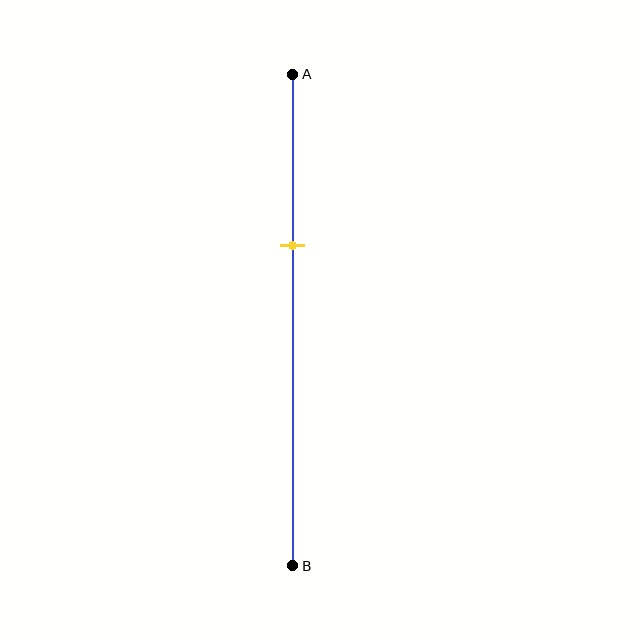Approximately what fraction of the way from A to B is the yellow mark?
The yellow mark is approximately 35% of the way from A to B.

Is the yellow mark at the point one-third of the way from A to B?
Yes, the mark is approximately at the one-third point.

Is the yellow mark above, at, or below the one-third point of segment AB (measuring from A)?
The yellow mark is approximately at the one-third point of segment AB.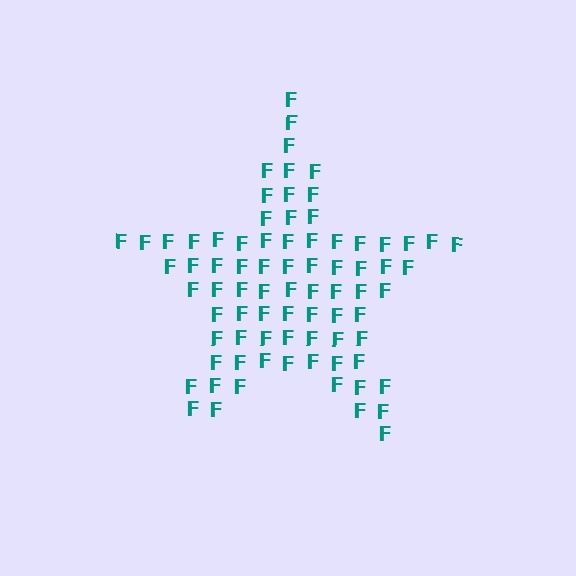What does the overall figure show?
The overall figure shows a star.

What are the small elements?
The small elements are letter F's.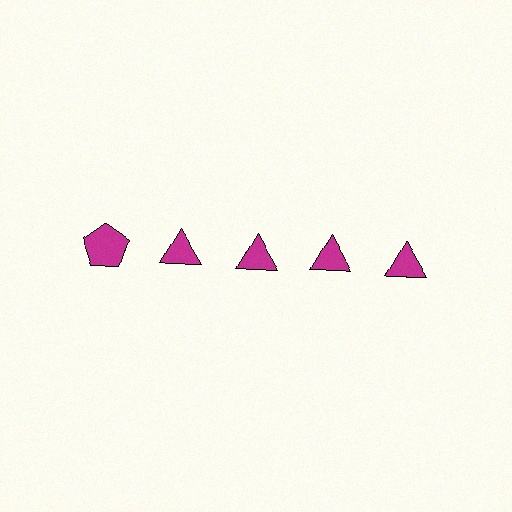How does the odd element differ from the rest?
It has a different shape: pentagon instead of triangle.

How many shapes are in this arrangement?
There are 5 shapes arranged in a grid pattern.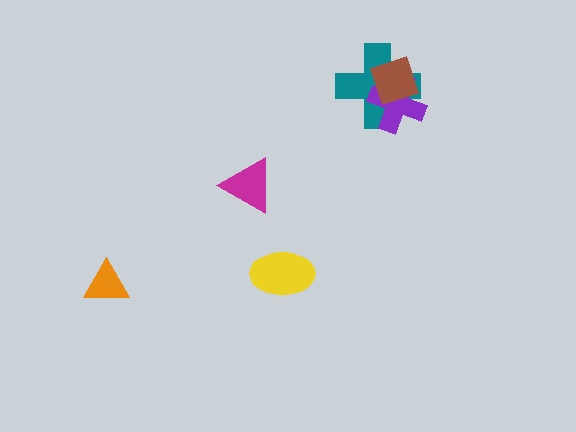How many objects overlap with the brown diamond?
2 objects overlap with the brown diamond.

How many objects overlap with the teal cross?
2 objects overlap with the teal cross.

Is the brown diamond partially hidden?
No, no other shape covers it.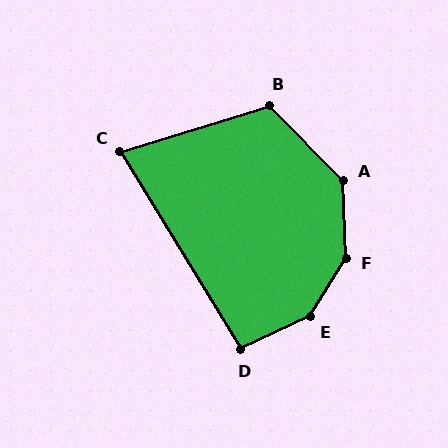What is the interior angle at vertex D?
Approximately 96 degrees (obtuse).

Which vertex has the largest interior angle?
E, at approximately 147 degrees.